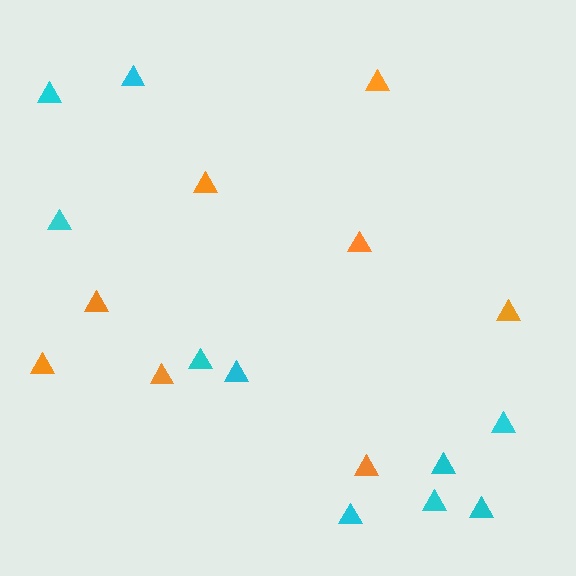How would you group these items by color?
There are 2 groups: one group of orange triangles (8) and one group of cyan triangles (10).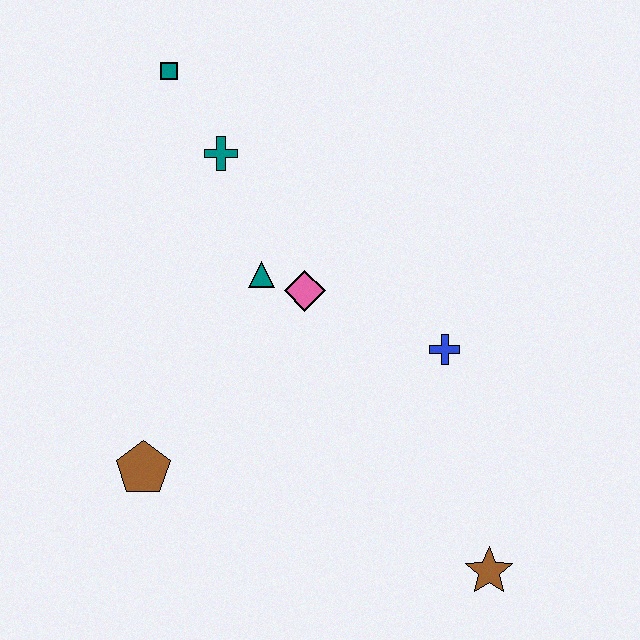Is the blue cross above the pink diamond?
No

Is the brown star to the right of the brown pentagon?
Yes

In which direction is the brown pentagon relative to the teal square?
The brown pentagon is below the teal square.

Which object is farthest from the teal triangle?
The brown star is farthest from the teal triangle.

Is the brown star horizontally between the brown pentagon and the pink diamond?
No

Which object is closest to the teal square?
The teal cross is closest to the teal square.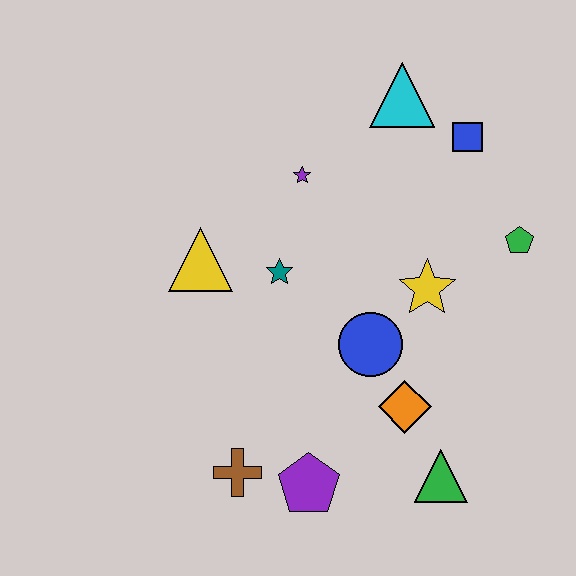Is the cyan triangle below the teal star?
No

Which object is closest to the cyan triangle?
The blue square is closest to the cyan triangle.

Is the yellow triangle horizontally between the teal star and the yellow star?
No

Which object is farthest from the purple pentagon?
The cyan triangle is farthest from the purple pentagon.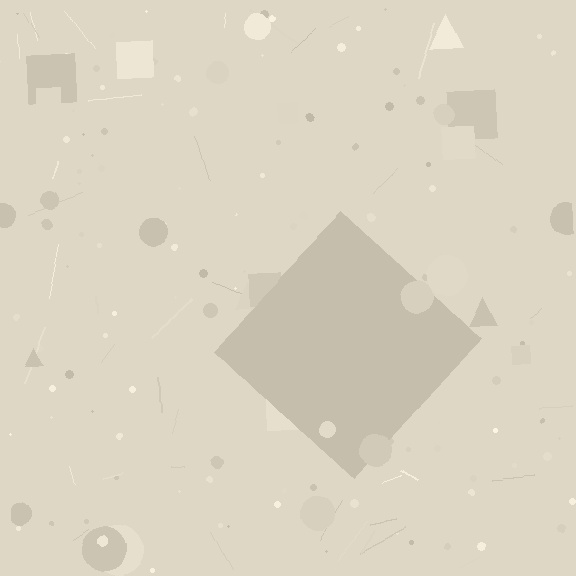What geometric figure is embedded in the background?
A diamond is embedded in the background.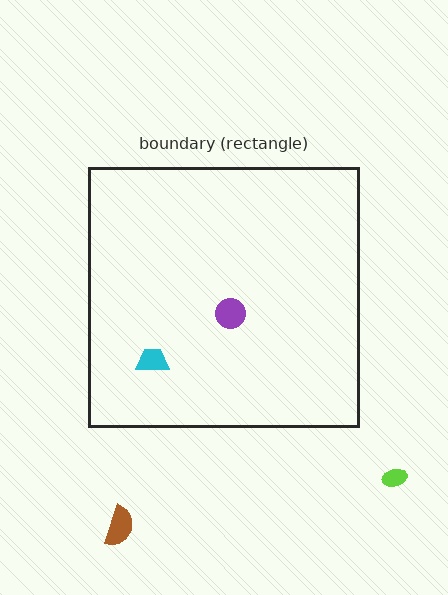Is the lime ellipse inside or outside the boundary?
Outside.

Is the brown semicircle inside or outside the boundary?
Outside.